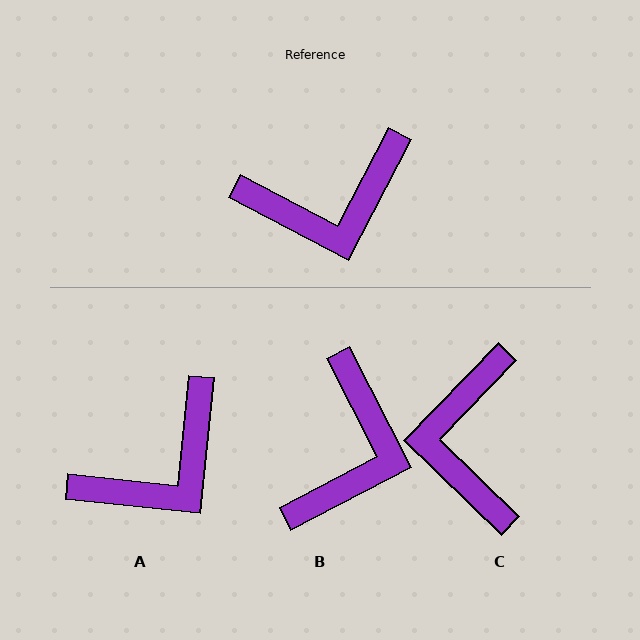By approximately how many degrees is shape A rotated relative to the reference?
Approximately 22 degrees counter-clockwise.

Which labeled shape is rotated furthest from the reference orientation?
C, about 106 degrees away.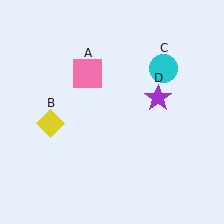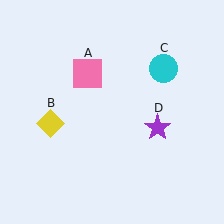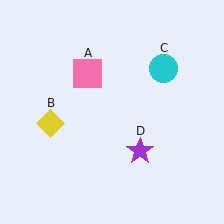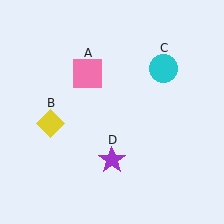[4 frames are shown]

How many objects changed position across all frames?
1 object changed position: purple star (object D).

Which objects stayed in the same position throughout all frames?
Pink square (object A) and yellow diamond (object B) and cyan circle (object C) remained stationary.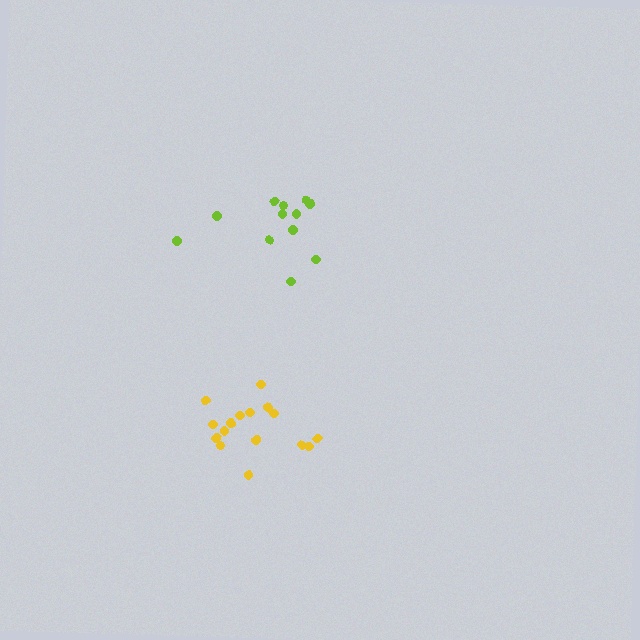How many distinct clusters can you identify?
There are 2 distinct clusters.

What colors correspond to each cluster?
The clusters are colored: yellow, lime.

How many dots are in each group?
Group 1: 16 dots, Group 2: 12 dots (28 total).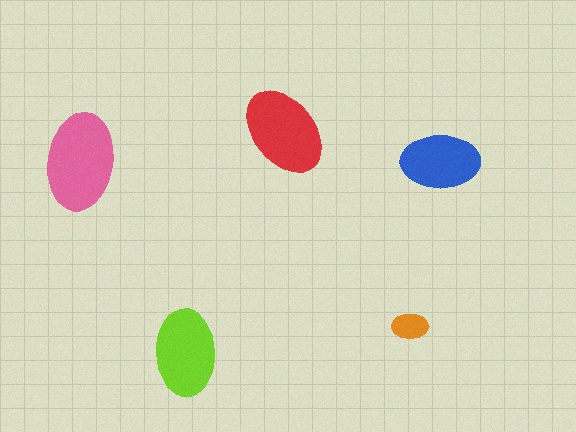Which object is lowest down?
The lime ellipse is bottommost.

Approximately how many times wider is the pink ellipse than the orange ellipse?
About 2.5 times wider.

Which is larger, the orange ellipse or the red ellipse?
The red one.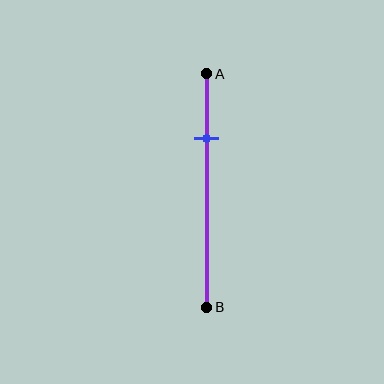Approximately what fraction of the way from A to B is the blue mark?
The blue mark is approximately 30% of the way from A to B.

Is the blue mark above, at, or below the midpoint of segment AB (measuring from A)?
The blue mark is above the midpoint of segment AB.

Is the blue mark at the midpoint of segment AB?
No, the mark is at about 30% from A, not at the 50% midpoint.